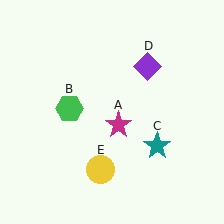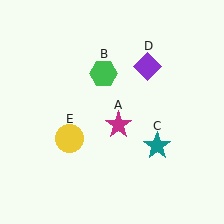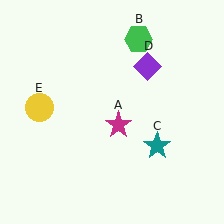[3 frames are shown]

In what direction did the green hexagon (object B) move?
The green hexagon (object B) moved up and to the right.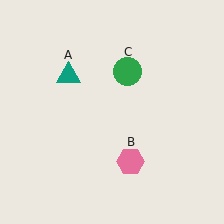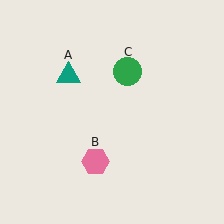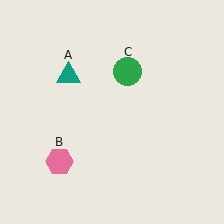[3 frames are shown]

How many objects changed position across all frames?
1 object changed position: pink hexagon (object B).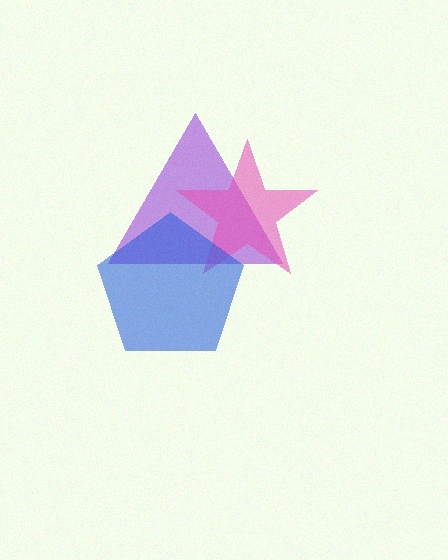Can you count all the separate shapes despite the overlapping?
Yes, there are 3 separate shapes.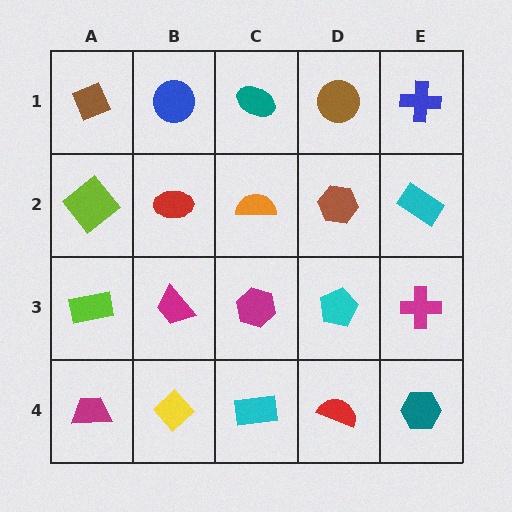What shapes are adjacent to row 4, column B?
A magenta trapezoid (row 3, column B), a magenta trapezoid (row 4, column A), a cyan rectangle (row 4, column C).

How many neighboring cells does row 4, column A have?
2.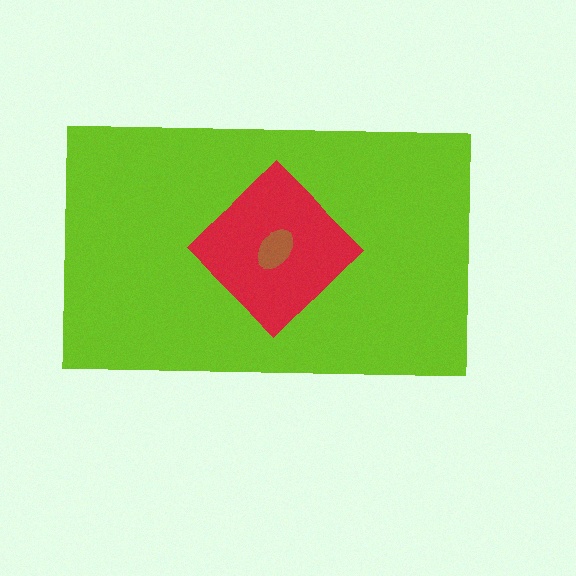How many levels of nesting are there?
3.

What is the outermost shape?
The lime rectangle.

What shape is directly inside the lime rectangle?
The red diamond.